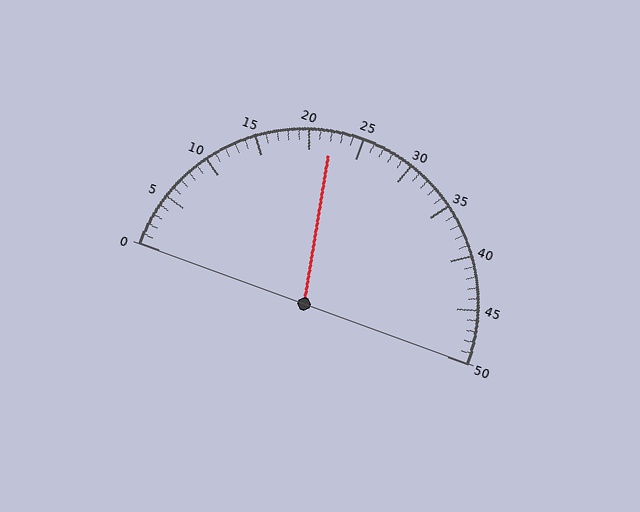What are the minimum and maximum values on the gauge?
The gauge ranges from 0 to 50.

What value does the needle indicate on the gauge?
The needle indicates approximately 22.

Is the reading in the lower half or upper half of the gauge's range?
The reading is in the lower half of the range (0 to 50).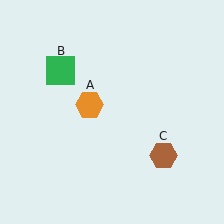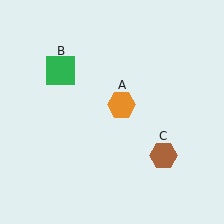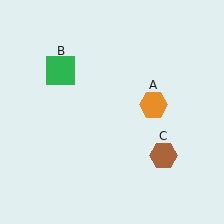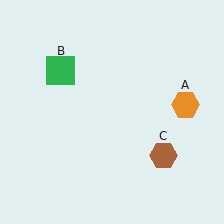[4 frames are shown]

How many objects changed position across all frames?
1 object changed position: orange hexagon (object A).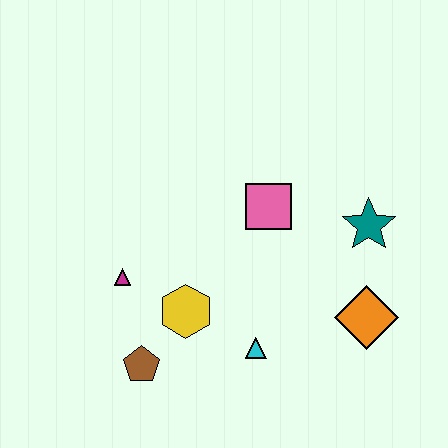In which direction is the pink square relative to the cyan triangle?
The pink square is above the cyan triangle.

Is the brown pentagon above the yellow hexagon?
No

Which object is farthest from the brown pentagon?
The teal star is farthest from the brown pentagon.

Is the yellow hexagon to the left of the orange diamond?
Yes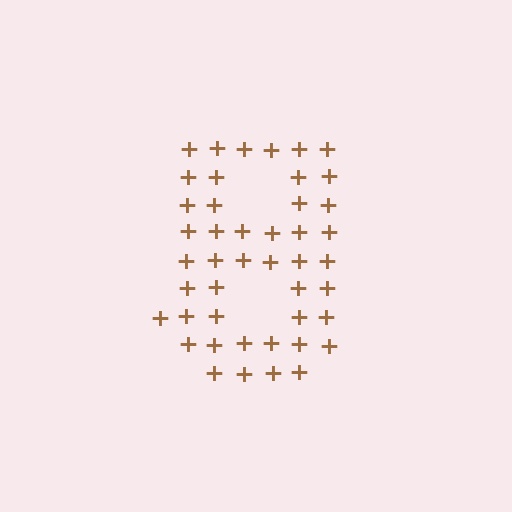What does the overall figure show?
The overall figure shows the digit 8.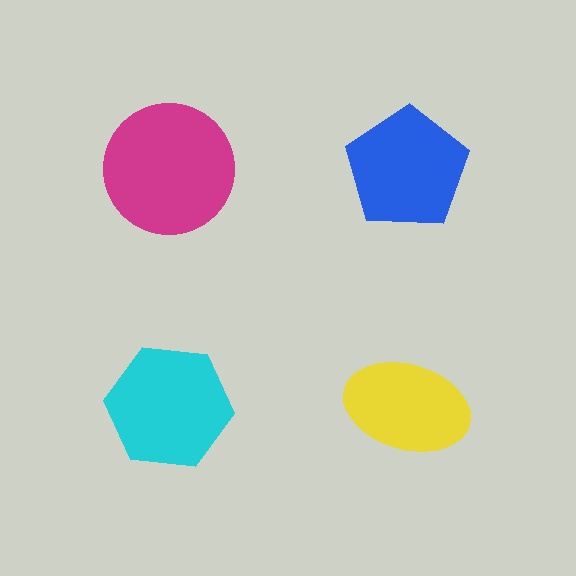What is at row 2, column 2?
A yellow ellipse.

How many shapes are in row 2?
2 shapes.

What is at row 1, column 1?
A magenta circle.